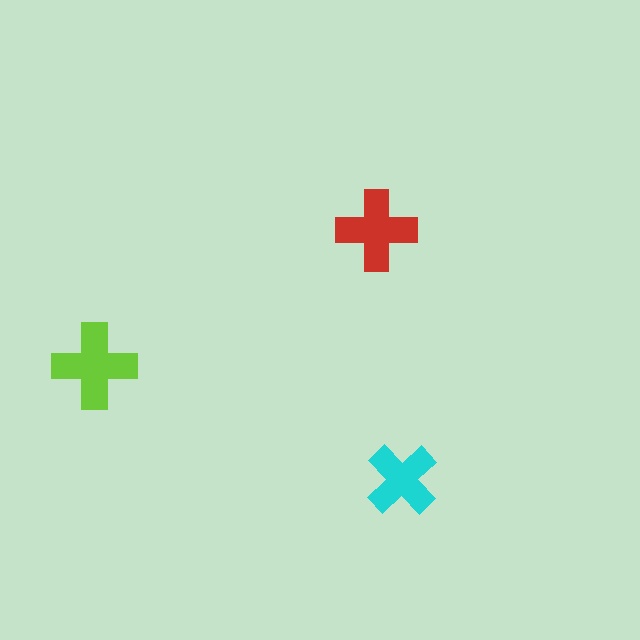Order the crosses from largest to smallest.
the lime one, the red one, the cyan one.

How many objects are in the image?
There are 3 objects in the image.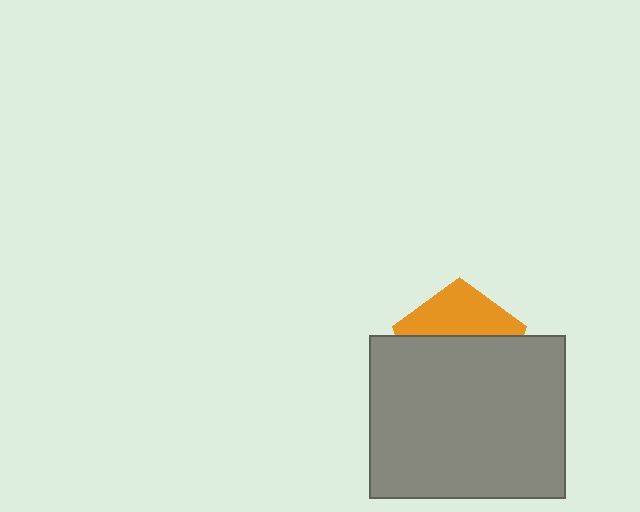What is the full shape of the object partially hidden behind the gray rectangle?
The partially hidden object is an orange pentagon.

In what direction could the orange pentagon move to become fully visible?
The orange pentagon could move up. That would shift it out from behind the gray rectangle entirely.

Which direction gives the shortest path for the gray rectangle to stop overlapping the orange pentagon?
Moving down gives the shortest separation.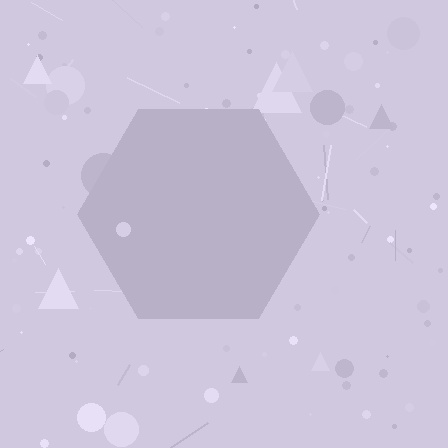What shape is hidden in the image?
A hexagon is hidden in the image.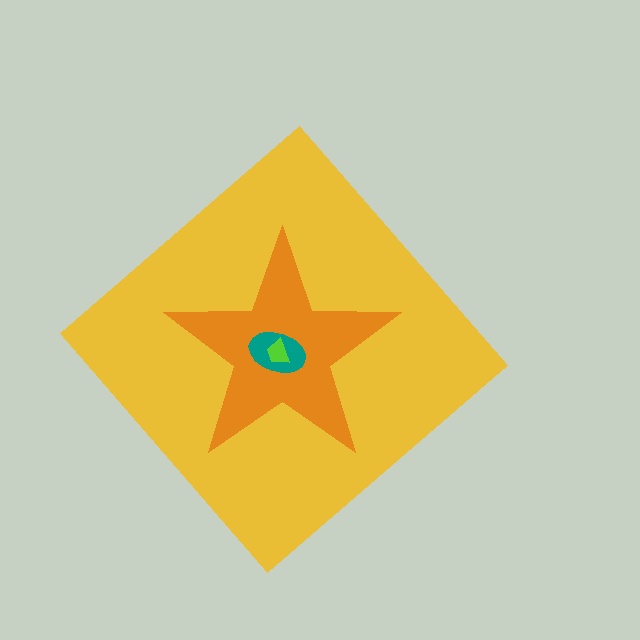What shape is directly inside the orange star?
The teal ellipse.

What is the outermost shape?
The yellow diamond.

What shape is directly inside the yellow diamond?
The orange star.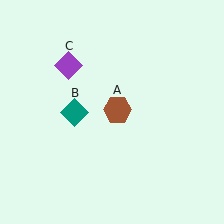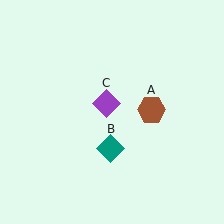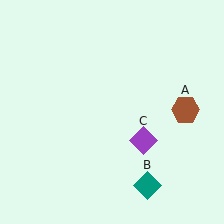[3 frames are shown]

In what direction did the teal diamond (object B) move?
The teal diamond (object B) moved down and to the right.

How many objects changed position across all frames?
3 objects changed position: brown hexagon (object A), teal diamond (object B), purple diamond (object C).